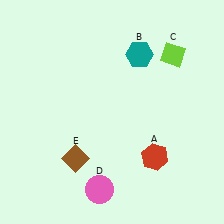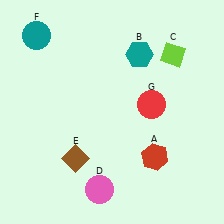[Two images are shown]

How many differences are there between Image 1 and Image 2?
There are 2 differences between the two images.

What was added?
A teal circle (F), a red circle (G) were added in Image 2.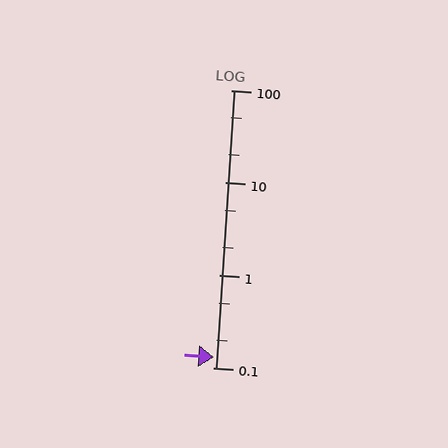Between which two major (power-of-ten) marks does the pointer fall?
The pointer is between 0.1 and 1.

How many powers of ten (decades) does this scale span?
The scale spans 3 decades, from 0.1 to 100.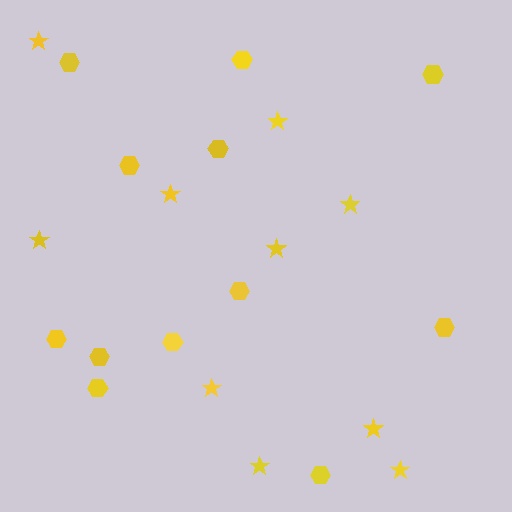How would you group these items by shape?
There are 2 groups: one group of hexagons (12) and one group of stars (10).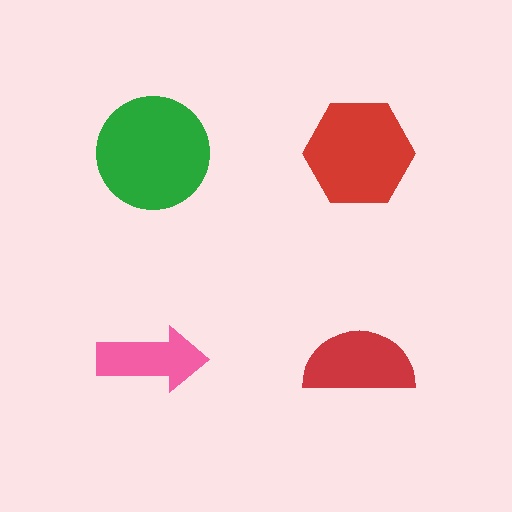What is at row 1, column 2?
A red hexagon.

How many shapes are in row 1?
2 shapes.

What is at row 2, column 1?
A pink arrow.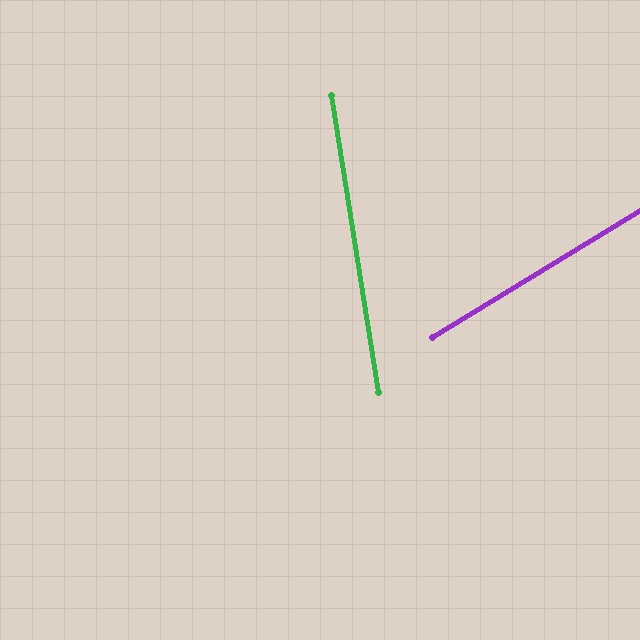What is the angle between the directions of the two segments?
Approximately 68 degrees.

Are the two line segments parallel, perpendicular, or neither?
Neither parallel nor perpendicular — they differ by about 68°.